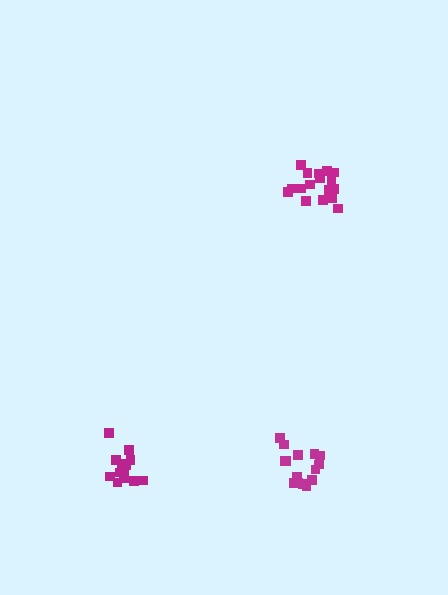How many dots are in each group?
Group 1: 15 dots, Group 2: 17 dots, Group 3: 14 dots (46 total).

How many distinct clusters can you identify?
There are 3 distinct clusters.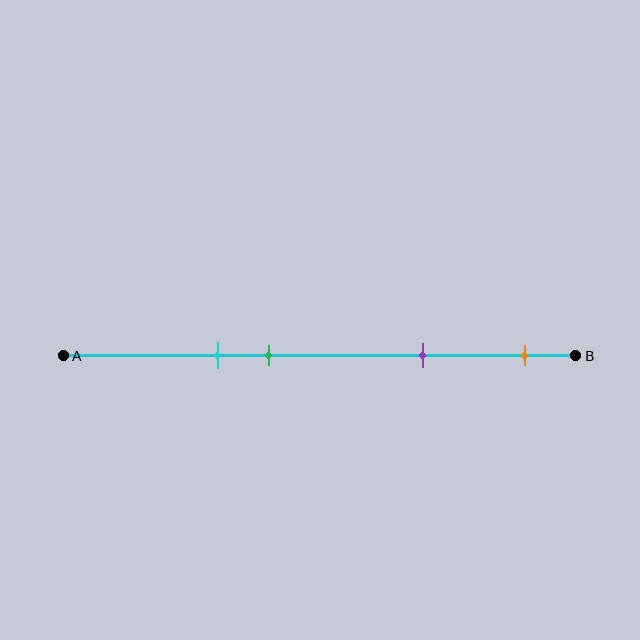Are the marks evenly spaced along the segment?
No, the marks are not evenly spaced.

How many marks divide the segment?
There are 4 marks dividing the segment.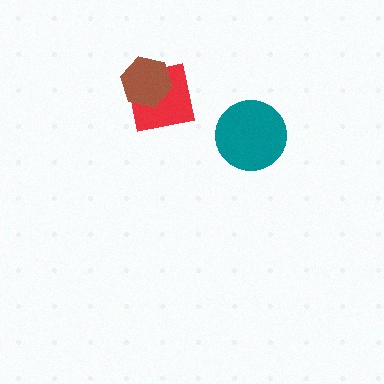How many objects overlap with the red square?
1 object overlaps with the red square.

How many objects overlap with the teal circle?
0 objects overlap with the teal circle.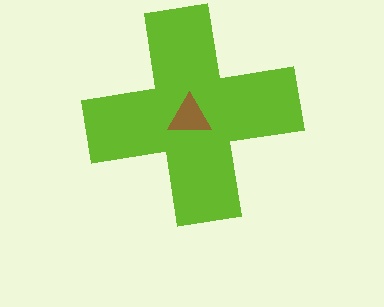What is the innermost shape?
The brown triangle.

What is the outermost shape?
The lime cross.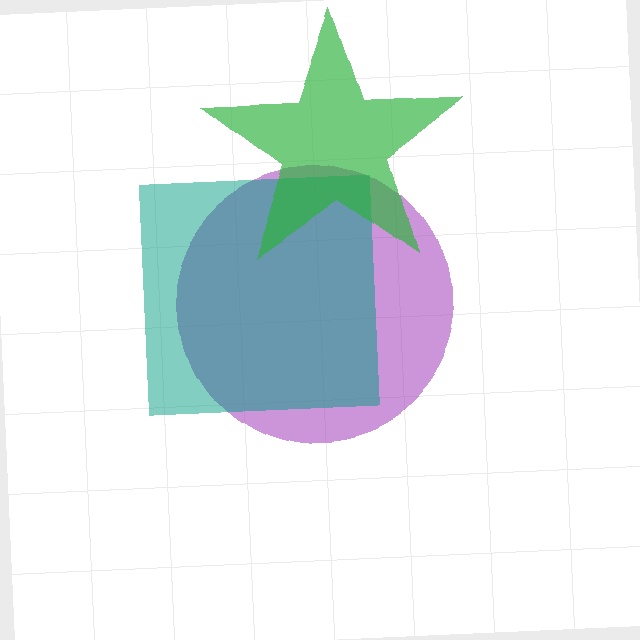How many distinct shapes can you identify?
There are 3 distinct shapes: a purple circle, a teal square, a green star.